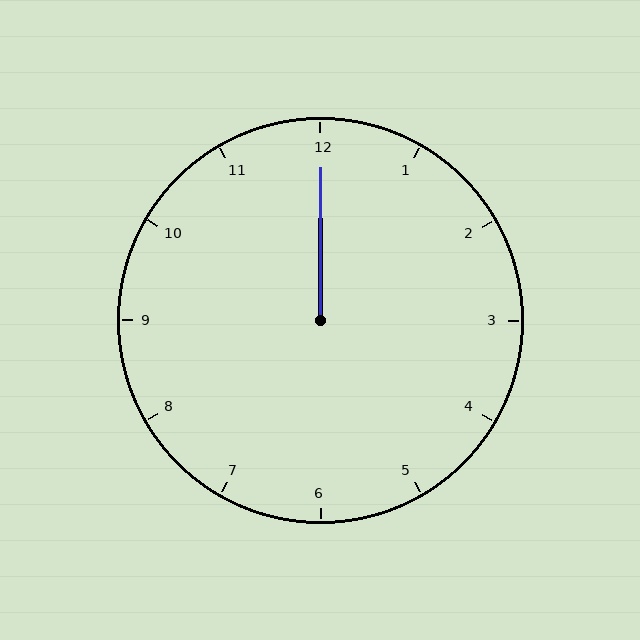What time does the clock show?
12:00.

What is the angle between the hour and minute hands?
Approximately 0 degrees.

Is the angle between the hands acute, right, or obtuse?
It is acute.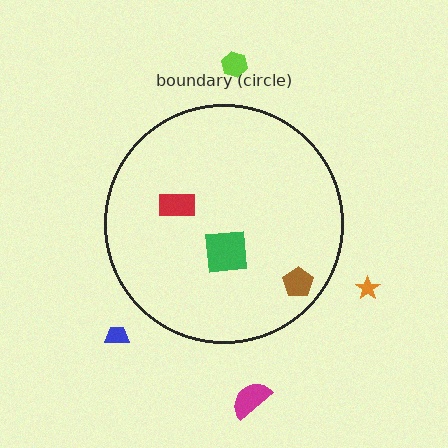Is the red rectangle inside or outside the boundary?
Inside.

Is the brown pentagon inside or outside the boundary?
Inside.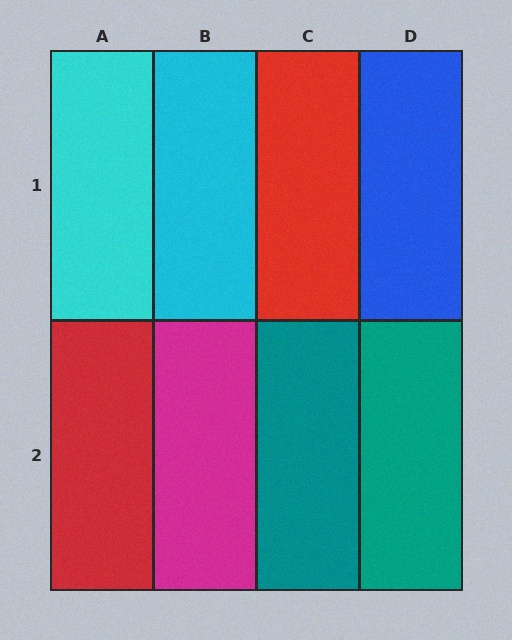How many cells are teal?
2 cells are teal.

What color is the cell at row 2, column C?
Teal.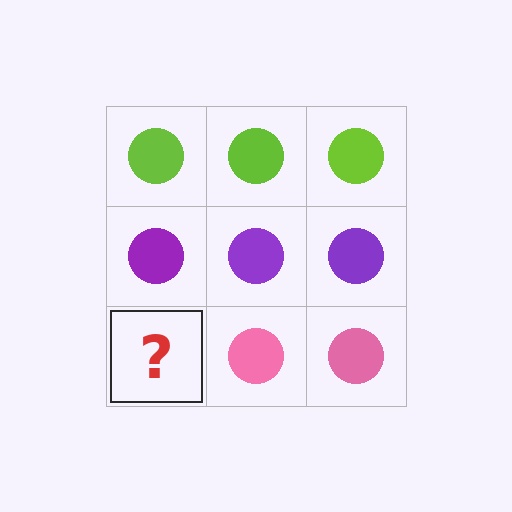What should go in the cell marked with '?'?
The missing cell should contain a pink circle.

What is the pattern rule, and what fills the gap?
The rule is that each row has a consistent color. The gap should be filled with a pink circle.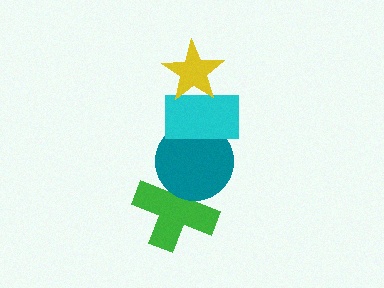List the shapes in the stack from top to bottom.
From top to bottom: the yellow star, the cyan rectangle, the teal circle, the green cross.